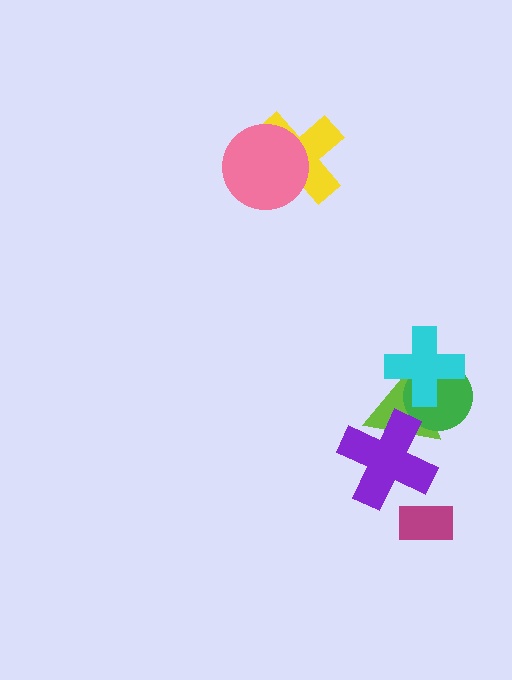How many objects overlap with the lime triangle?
3 objects overlap with the lime triangle.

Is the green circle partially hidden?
Yes, it is partially covered by another shape.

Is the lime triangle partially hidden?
Yes, it is partially covered by another shape.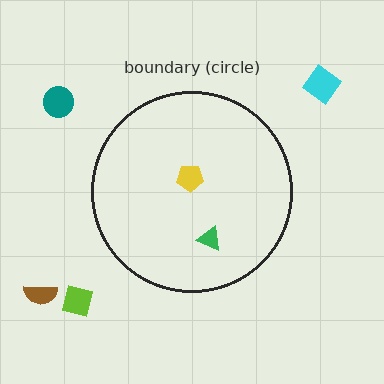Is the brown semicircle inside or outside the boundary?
Outside.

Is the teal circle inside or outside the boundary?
Outside.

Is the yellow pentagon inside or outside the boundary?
Inside.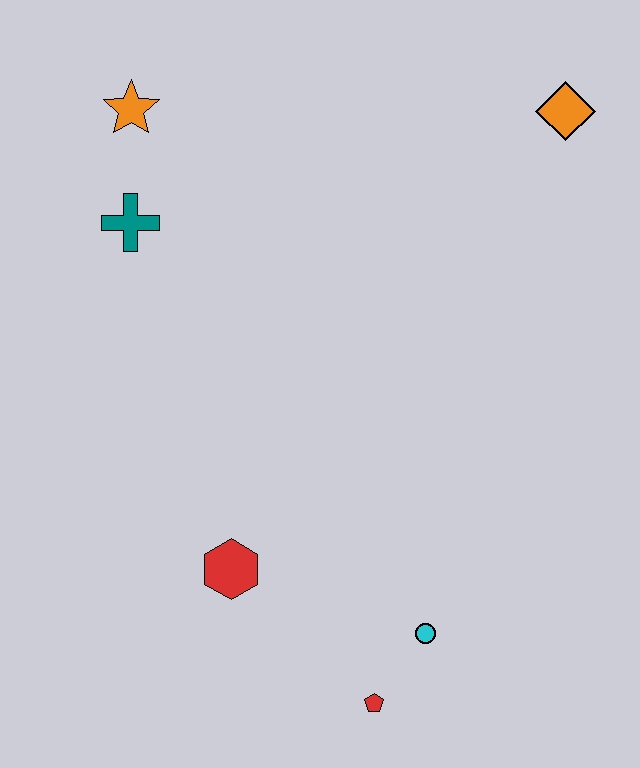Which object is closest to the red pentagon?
The cyan circle is closest to the red pentagon.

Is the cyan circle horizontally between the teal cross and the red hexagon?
No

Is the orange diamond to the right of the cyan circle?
Yes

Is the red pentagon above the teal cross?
No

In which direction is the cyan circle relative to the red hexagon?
The cyan circle is to the right of the red hexagon.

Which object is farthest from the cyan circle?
The orange star is farthest from the cyan circle.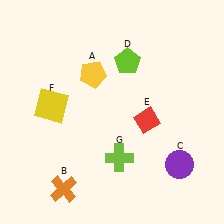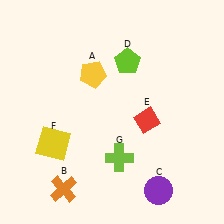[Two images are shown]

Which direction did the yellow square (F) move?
The yellow square (F) moved down.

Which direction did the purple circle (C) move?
The purple circle (C) moved down.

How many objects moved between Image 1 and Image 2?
2 objects moved between the two images.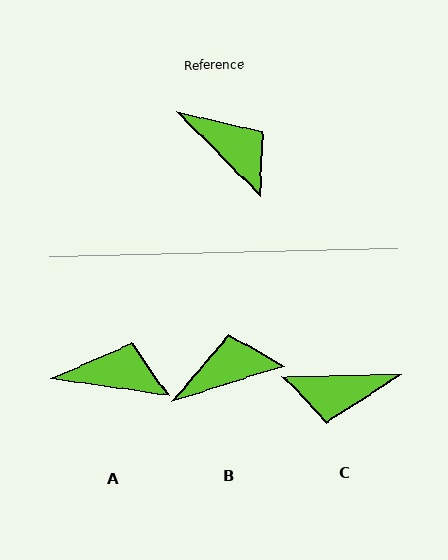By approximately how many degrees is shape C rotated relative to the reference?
Approximately 134 degrees clockwise.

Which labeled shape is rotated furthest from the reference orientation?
C, about 134 degrees away.